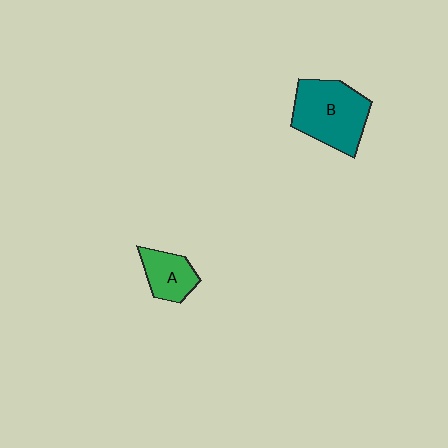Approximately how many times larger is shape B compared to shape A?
Approximately 1.9 times.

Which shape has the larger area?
Shape B (teal).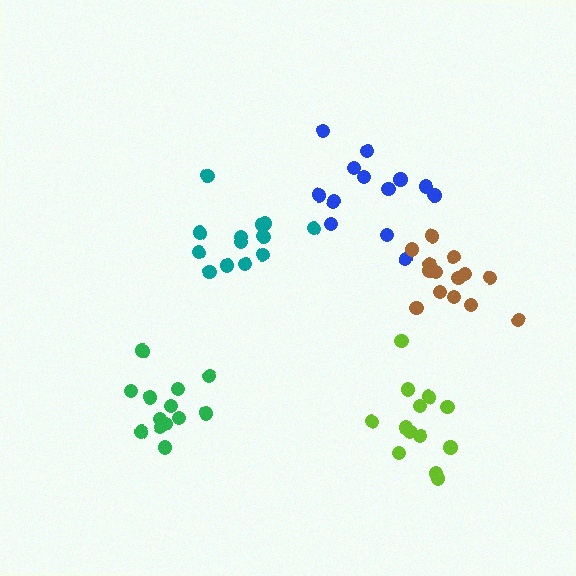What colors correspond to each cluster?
The clusters are colored: blue, lime, green, teal, brown.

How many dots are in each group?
Group 1: 13 dots, Group 2: 13 dots, Group 3: 13 dots, Group 4: 13 dots, Group 5: 14 dots (66 total).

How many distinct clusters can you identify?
There are 5 distinct clusters.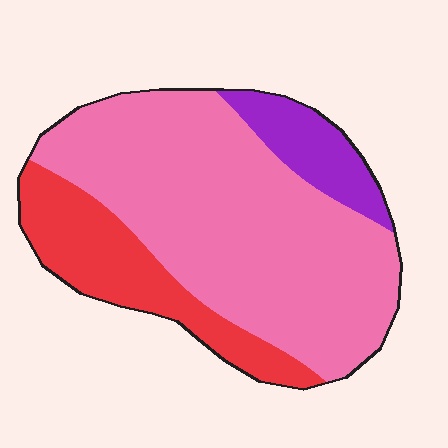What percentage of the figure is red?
Red takes up about one fifth (1/5) of the figure.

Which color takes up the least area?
Purple, at roughly 10%.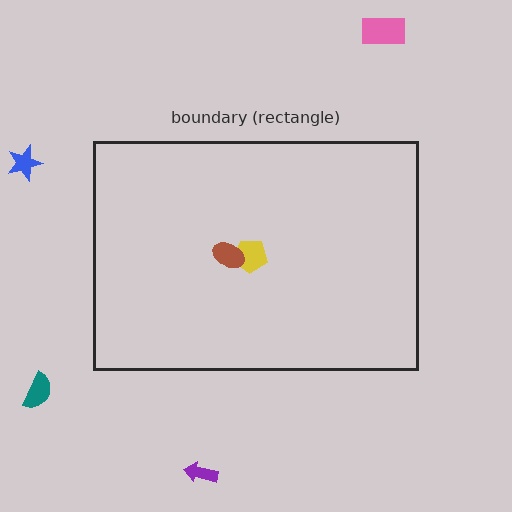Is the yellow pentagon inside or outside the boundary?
Inside.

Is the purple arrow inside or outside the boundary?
Outside.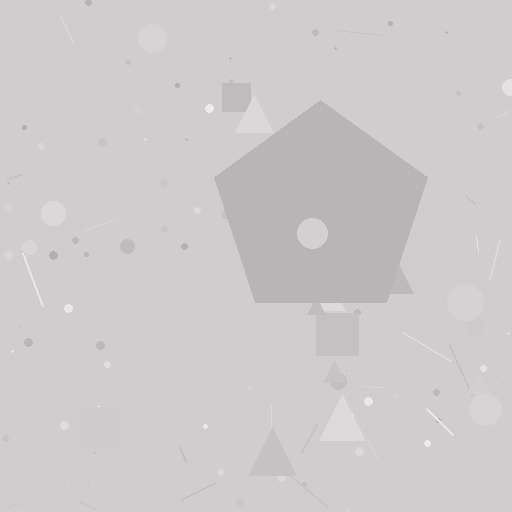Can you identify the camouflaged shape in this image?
The camouflaged shape is a pentagon.